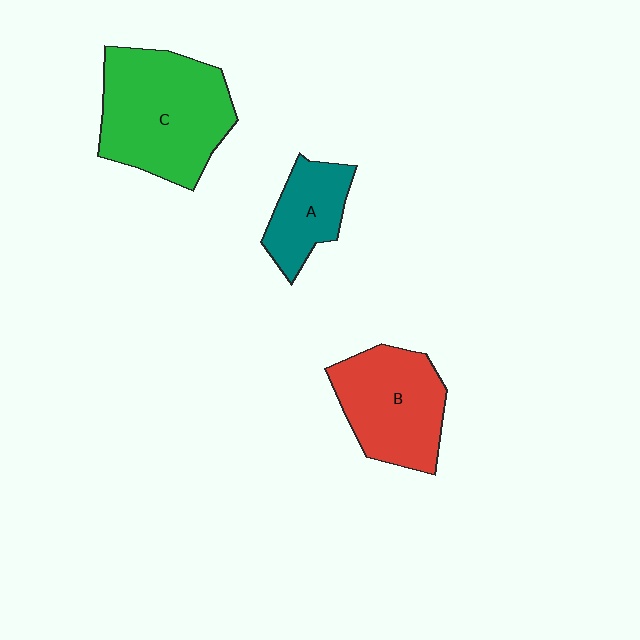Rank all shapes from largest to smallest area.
From largest to smallest: C (green), B (red), A (teal).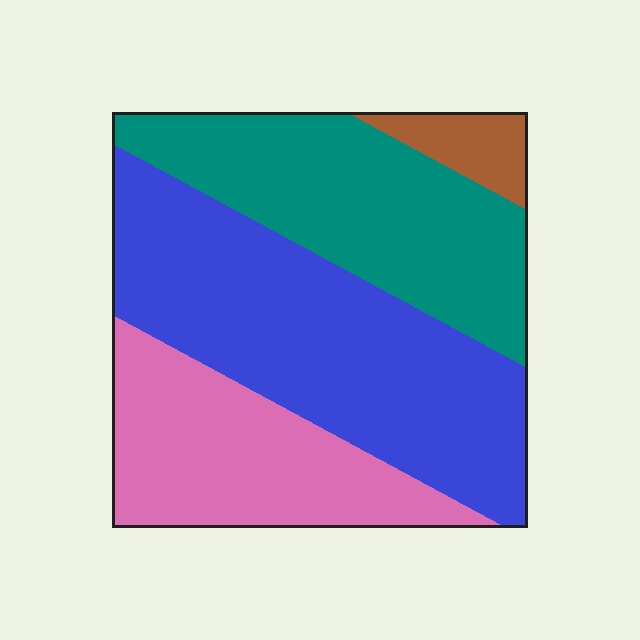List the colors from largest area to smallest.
From largest to smallest: blue, teal, pink, brown.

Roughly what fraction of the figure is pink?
Pink covers around 25% of the figure.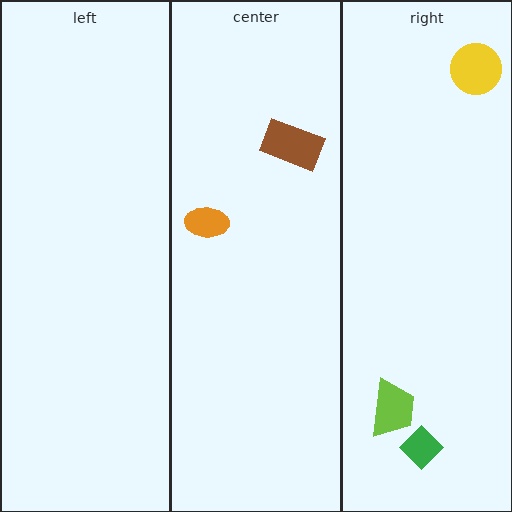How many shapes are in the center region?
2.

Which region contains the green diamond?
The right region.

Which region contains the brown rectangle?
The center region.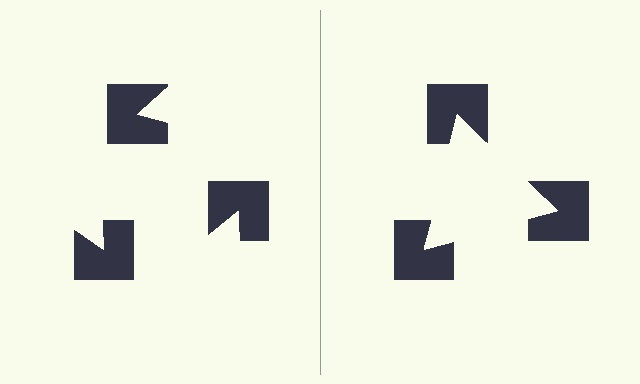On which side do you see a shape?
An illusory triangle appears on the right side. On the left side the wedge cuts are rotated, so no coherent shape forms.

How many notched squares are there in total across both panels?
6 — 3 on each side.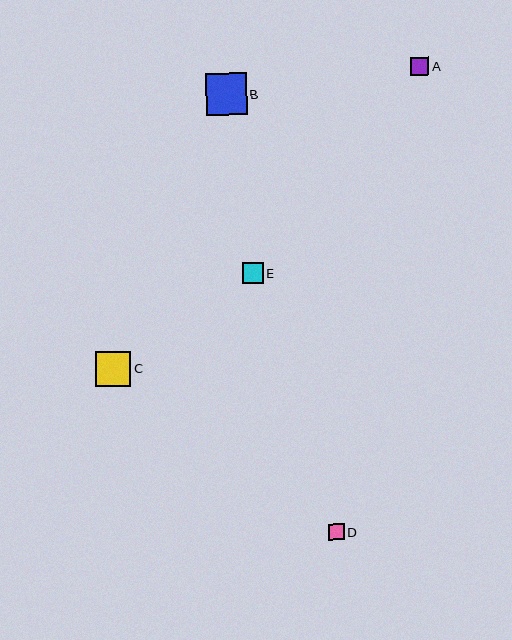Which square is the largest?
Square B is the largest with a size of approximately 41 pixels.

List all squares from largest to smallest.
From largest to smallest: B, C, E, A, D.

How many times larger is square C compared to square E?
Square C is approximately 1.7 times the size of square E.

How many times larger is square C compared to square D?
Square C is approximately 2.2 times the size of square D.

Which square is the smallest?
Square D is the smallest with a size of approximately 16 pixels.